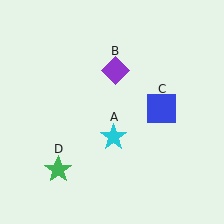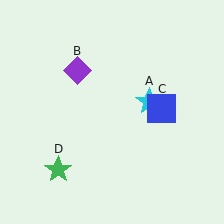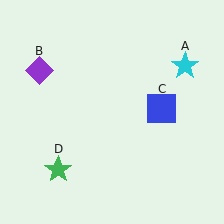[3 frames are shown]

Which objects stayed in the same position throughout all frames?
Blue square (object C) and green star (object D) remained stationary.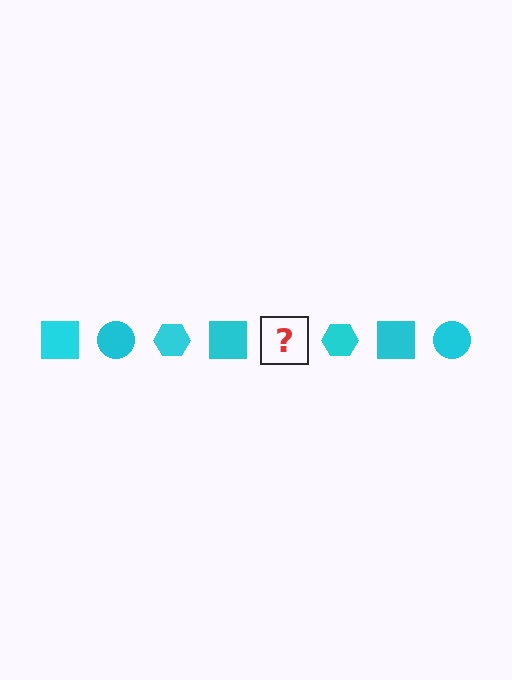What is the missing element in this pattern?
The missing element is a cyan circle.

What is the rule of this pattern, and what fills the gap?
The rule is that the pattern cycles through square, circle, hexagon shapes in cyan. The gap should be filled with a cyan circle.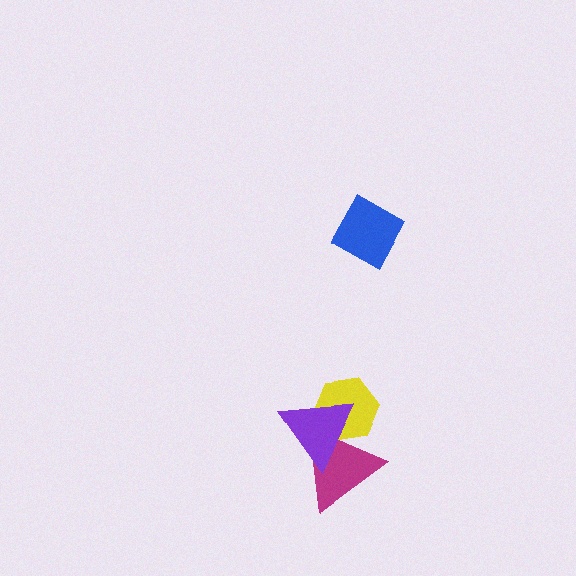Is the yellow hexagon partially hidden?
Yes, it is partially covered by another shape.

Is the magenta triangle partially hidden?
Yes, it is partially covered by another shape.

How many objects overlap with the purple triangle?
2 objects overlap with the purple triangle.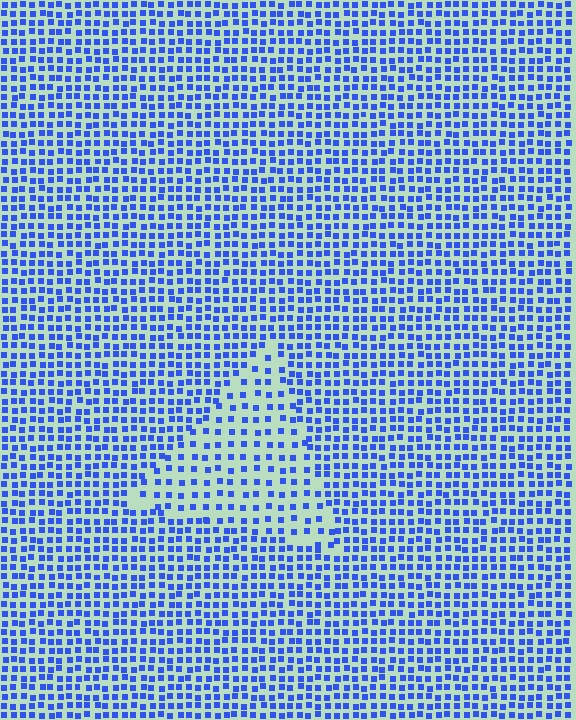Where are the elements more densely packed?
The elements are more densely packed outside the triangle boundary.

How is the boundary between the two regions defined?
The boundary is defined by a change in element density (approximately 1.8x ratio). All elements are the same color, size, and shape.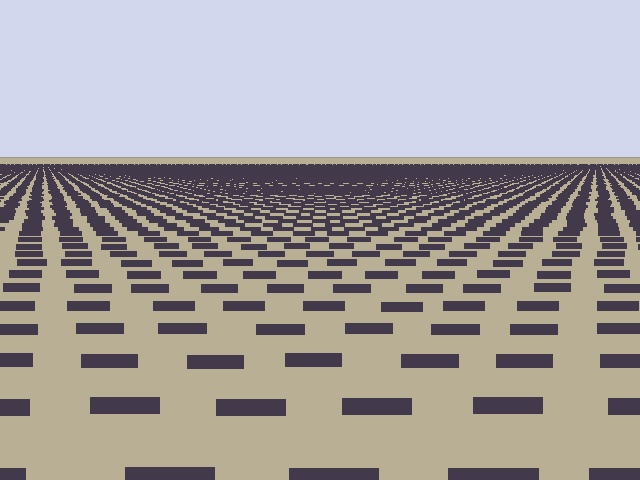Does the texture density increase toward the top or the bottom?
Density increases toward the top.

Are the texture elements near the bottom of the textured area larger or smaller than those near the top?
Larger. Near the bottom, elements are closer to the viewer and appear at a bigger on-screen size.